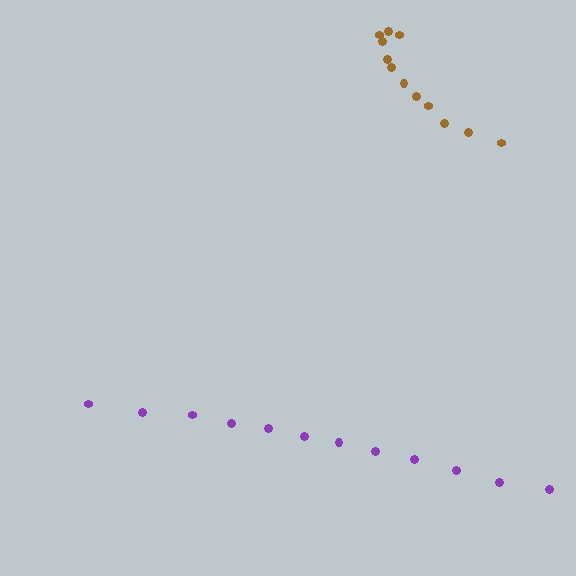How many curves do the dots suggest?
There are 2 distinct paths.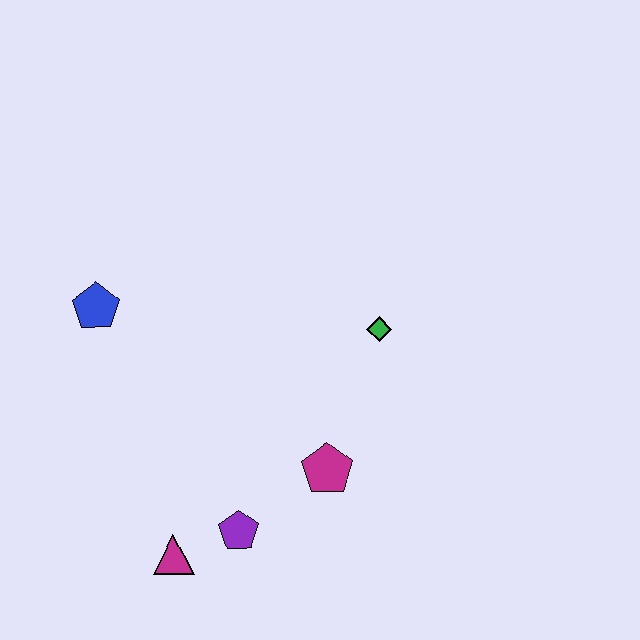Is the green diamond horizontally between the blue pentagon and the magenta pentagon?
No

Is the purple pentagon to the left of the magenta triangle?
No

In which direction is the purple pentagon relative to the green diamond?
The purple pentagon is below the green diamond.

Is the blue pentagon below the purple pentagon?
No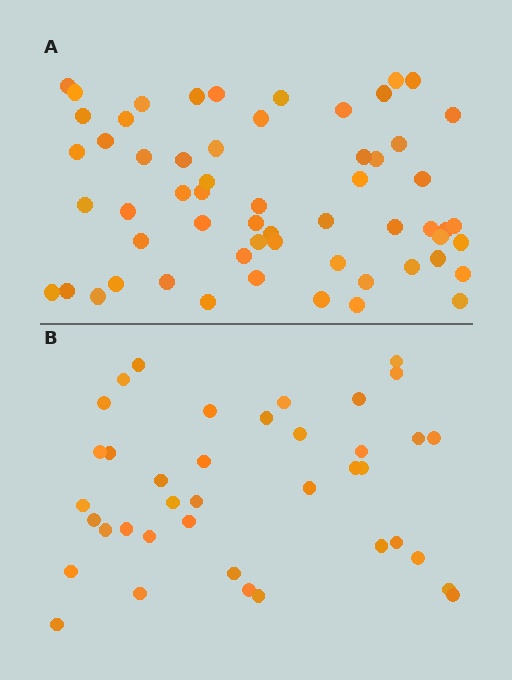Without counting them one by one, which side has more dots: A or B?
Region A (the top region) has more dots.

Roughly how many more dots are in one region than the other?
Region A has approximately 20 more dots than region B.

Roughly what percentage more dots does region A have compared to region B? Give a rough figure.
About 50% more.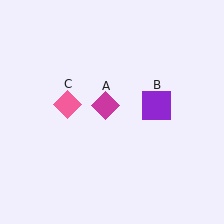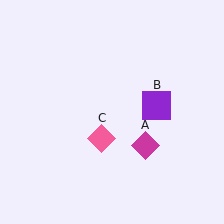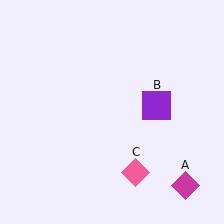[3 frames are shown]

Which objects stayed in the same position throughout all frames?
Purple square (object B) remained stationary.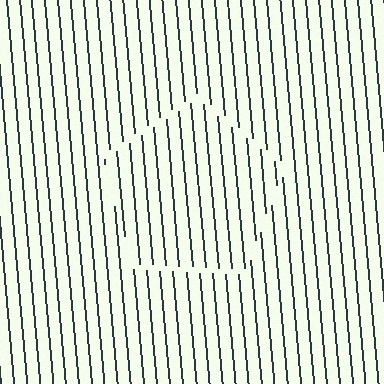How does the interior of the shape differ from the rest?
The interior of the shape contains the same grating, shifted by half a period — the contour is defined by the phase discontinuity where line-ends from the inner and outer gratings abut.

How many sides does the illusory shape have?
5 sides — the line-ends trace a pentagon.